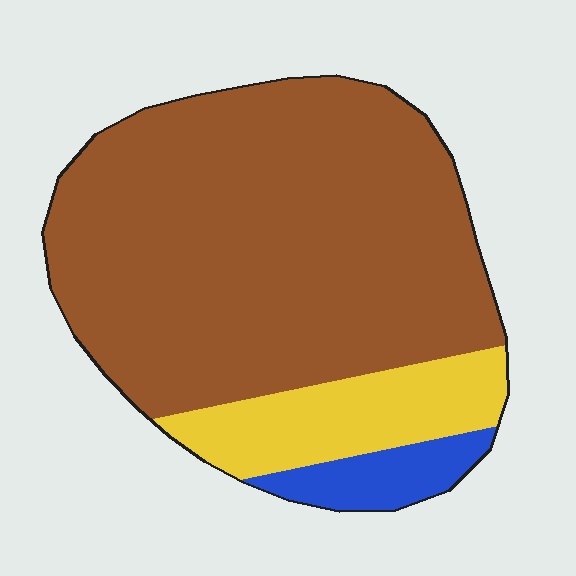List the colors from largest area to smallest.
From largest to smallest: brown, yellow, blue.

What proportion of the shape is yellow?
Yellow covers around 15% of the shape.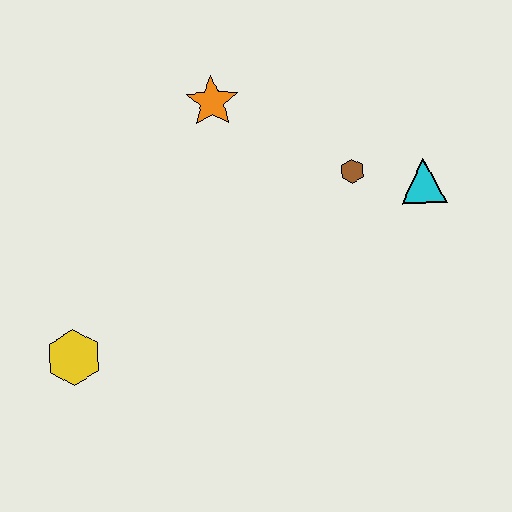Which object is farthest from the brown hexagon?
The yellow hexagon is farthest from the brown hexagon.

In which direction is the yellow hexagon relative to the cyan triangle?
The yellow hexagon is to the left of the cyan triangle.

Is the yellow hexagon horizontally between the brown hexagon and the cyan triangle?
No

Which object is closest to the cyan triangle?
The brown hexagon is closest to the cyan triangle.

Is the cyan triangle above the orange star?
No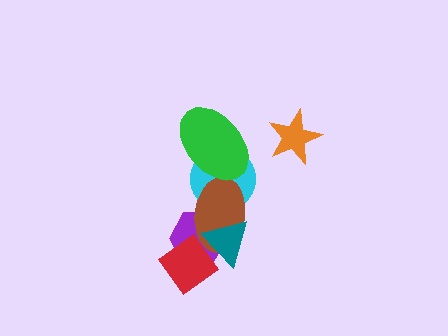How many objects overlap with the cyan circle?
2 objects overlap with the cyan circle.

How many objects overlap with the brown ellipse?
5 objects overlap with the brown ellipse.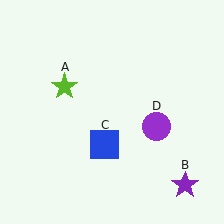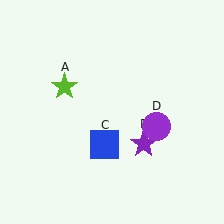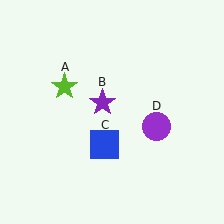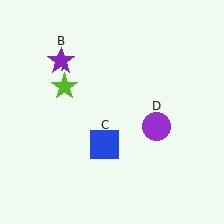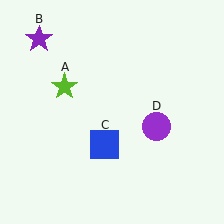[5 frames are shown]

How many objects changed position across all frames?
1 object changed position: purple star (object B).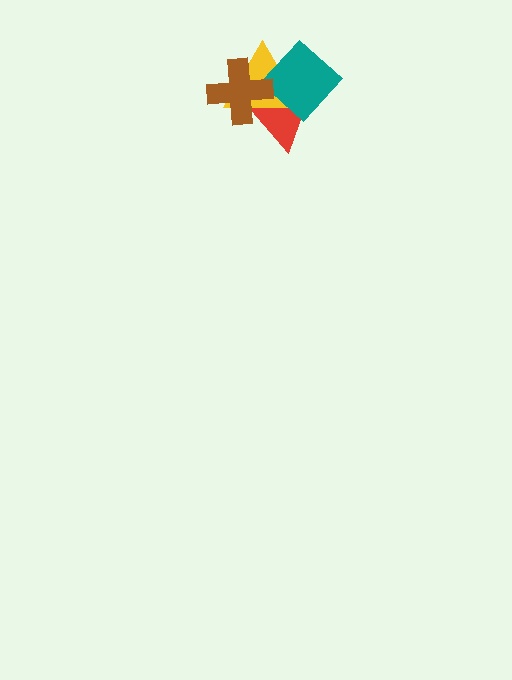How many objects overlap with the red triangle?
3 objects overlap with the red triangle.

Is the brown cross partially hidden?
No, no other shape covers it.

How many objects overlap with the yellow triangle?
3 objects overlap with the yellow triangle.